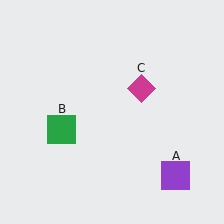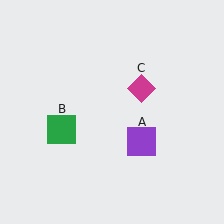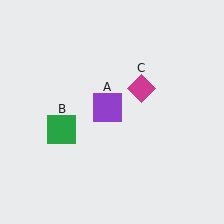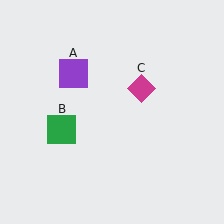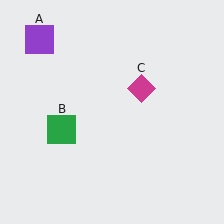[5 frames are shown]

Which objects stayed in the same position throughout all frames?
Green square (object B) and magenta diamond (object C) remained stationary.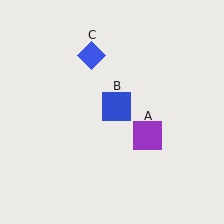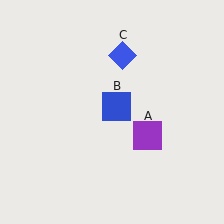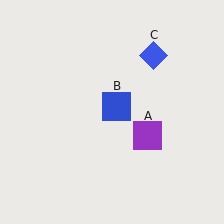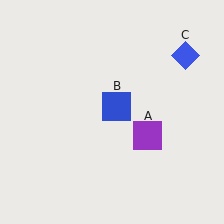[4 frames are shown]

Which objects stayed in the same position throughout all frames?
Purple square (object A) and blue square (object B) remained stationary.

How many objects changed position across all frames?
1 object changed position: blue diamond (object C).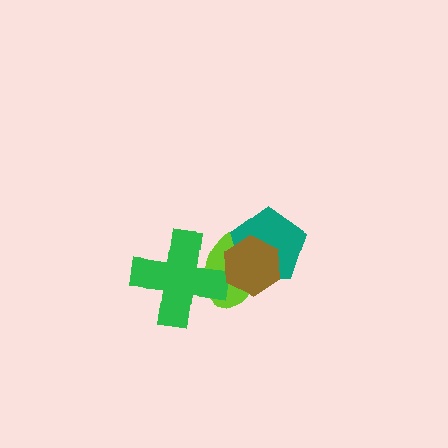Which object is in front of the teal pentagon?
The brown hexagon is in front of the teal pentagon.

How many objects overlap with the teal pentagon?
2 objects overlap with the teal pentagon.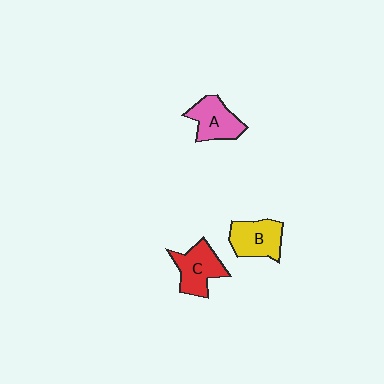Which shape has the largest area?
Shape C (red).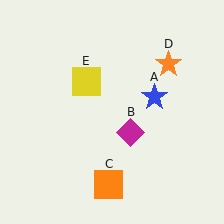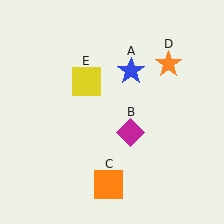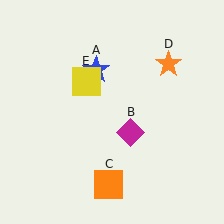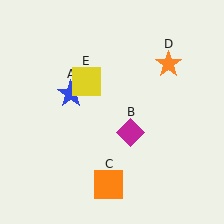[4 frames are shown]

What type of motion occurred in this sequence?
The blue star (object A) rotated counterclockwise around the center of the scene.